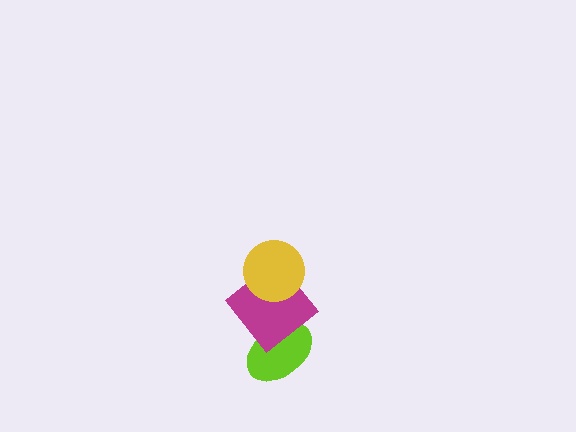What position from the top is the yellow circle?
The yellow circle is 1st from the top.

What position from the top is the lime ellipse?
The lime ellipse is 3rd from the top.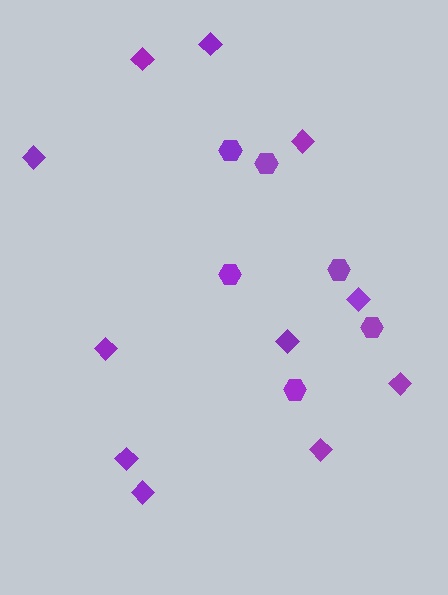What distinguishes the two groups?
There are 2 groups: one group of hexagons (6) and one group of diamonds (11).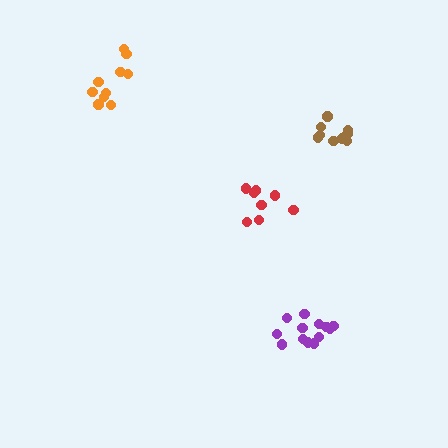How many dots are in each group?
Group 1: 8 dots, Group 2: 13 dots, Group 3: 10 dots, Group 4: 10 dots (41 total).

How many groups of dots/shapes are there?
There are 4 groups.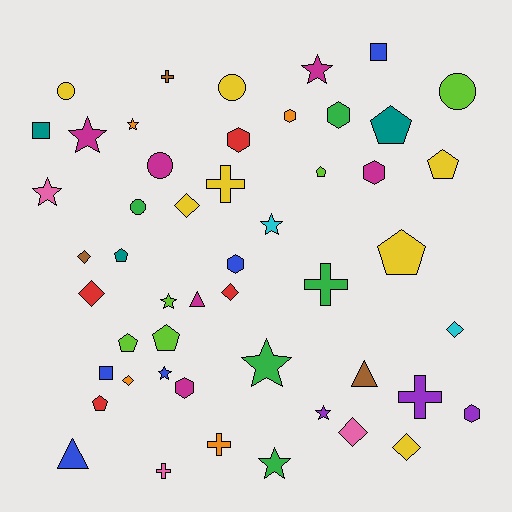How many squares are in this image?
There are 3 squares.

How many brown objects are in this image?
There are 3 brown objects.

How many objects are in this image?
There are 50 objects.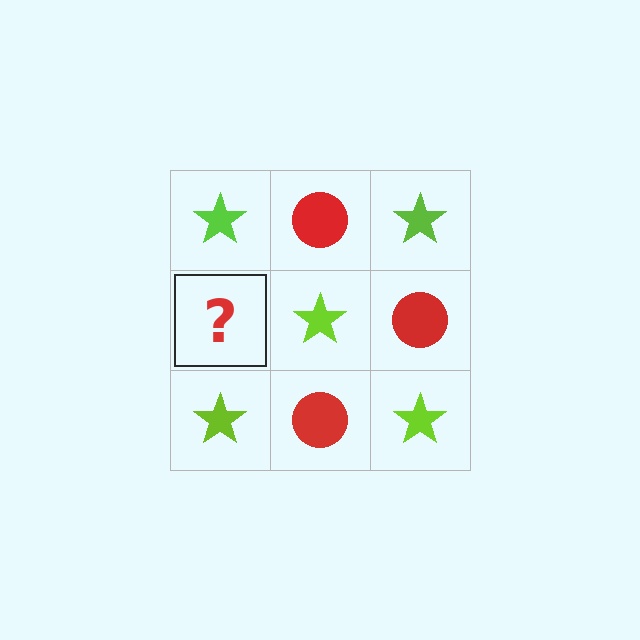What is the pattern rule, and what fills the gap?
The rule is that it alternates lime star and red circle in a checkerboard pattern. The gap should be filled with a red circle.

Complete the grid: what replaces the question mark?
The question mark should be replaced with a red circle.